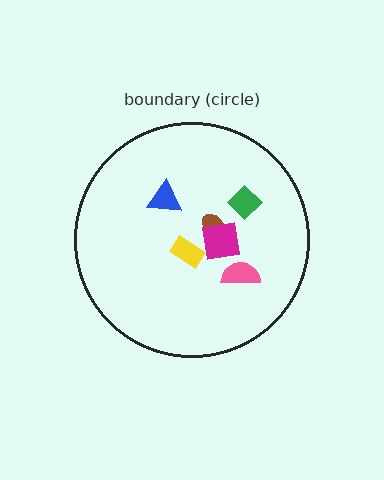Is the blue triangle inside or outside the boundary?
Inside.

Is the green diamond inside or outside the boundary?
Inside.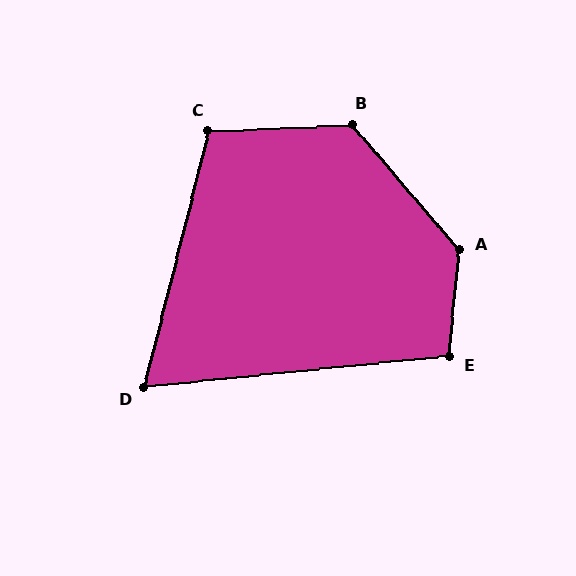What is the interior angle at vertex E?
Approximately 101 degrees (obtuse).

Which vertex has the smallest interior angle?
D, at approximately 70 degrees.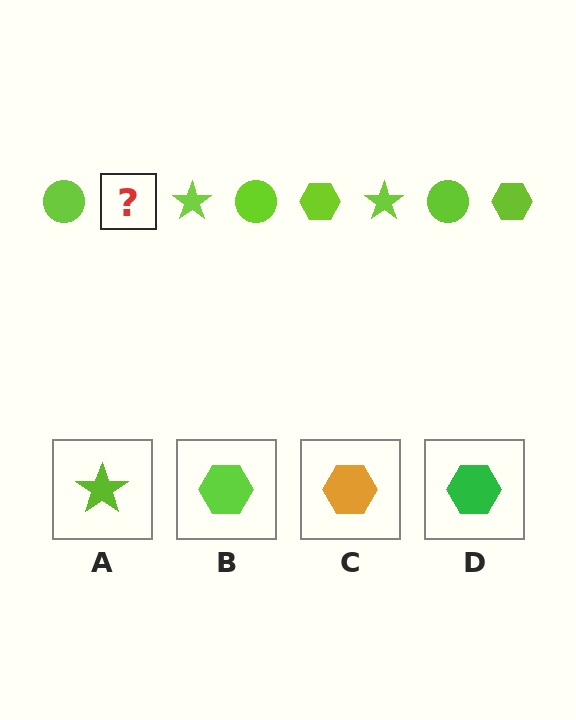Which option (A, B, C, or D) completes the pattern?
B.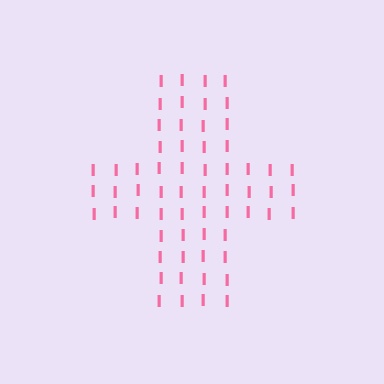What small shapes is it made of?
It is made of small letter I's.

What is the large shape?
The large shape is a cross.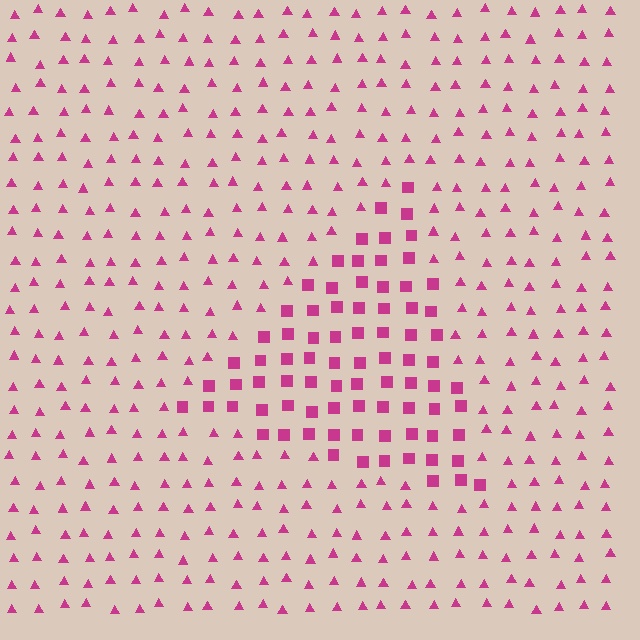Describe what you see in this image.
The image is filled with small magenta elements arranged in a uniform grid. A triangle-shaped region contains squares, while the surrounding area contains triangles. The boundary is defined purely by the change in element shape.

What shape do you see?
I see a triangle.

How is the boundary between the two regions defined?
The boundary is defined by a change in element shape: squares inside vs. triangles outside. All elements share the same color and spacing.